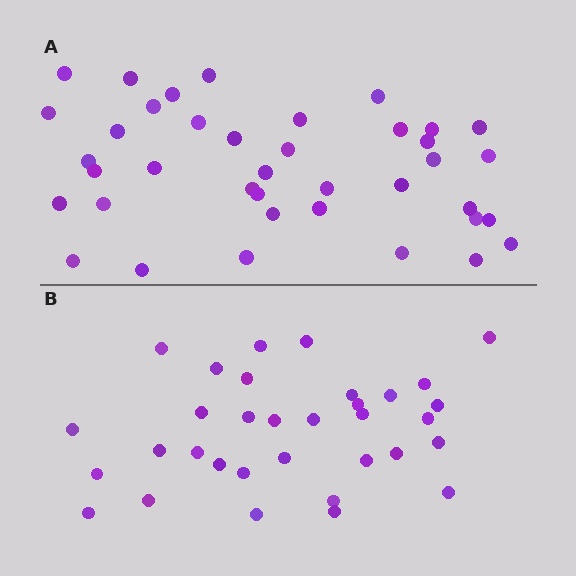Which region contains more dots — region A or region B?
Region A (the top region) has more dots.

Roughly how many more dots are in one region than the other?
Region A has about 6 more dots than region B.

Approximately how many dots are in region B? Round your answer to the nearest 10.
About 30 dots. (The exact count is 33, which rounds to 30.)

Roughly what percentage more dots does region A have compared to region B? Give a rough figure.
About 20% more.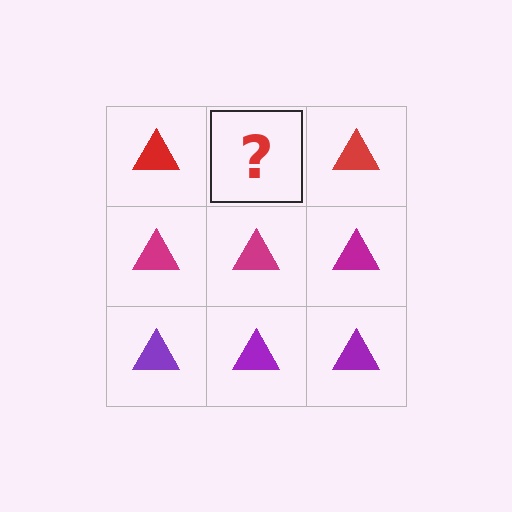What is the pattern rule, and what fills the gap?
The rule is that each row has a consistent color. The gap should be filled with a red triangle.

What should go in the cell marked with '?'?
The missing cell should contain a red triangle.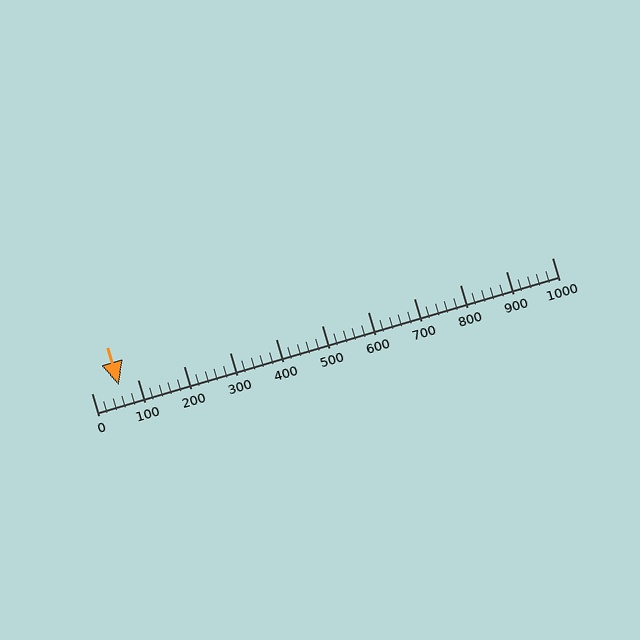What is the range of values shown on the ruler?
The ruler shows values from 0 to 1000.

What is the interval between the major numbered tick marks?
The major tick marks are spaced 100 units apart.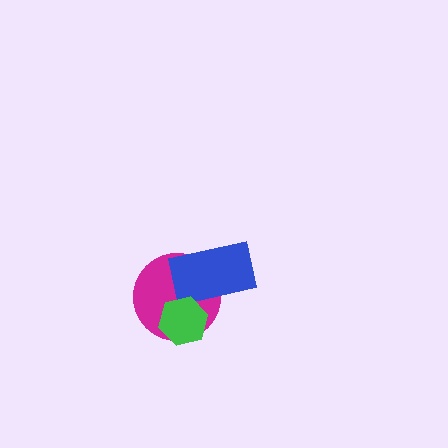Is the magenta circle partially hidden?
Yes, it is partially covered by another shape.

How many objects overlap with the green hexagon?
2 objects overlap with the green hexagon.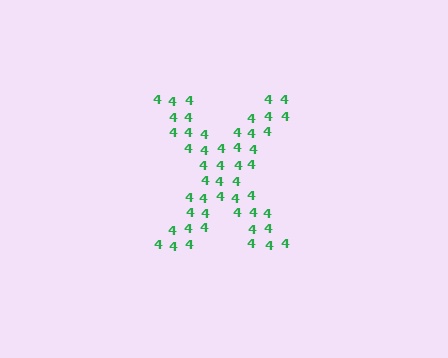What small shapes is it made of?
It is made of small digit 4's.